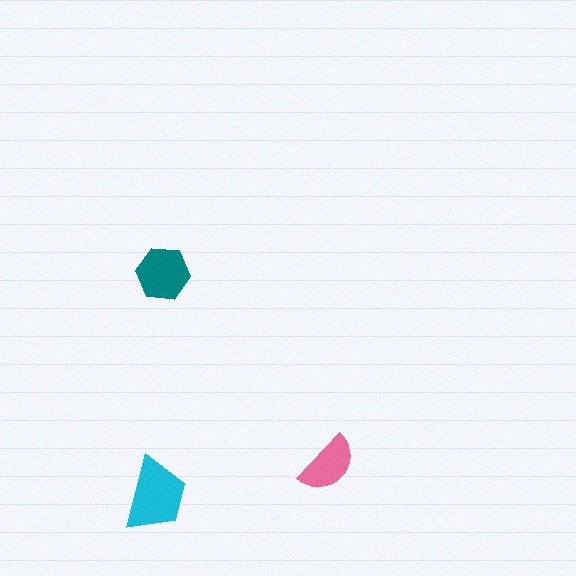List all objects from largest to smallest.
The cyan trapezoid, the teal hexagon, the pink semicircle.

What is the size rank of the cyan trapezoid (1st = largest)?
1st.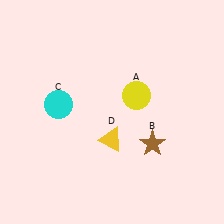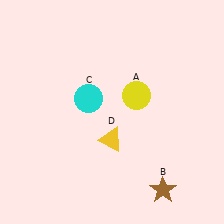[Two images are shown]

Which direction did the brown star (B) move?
The brown star (B) moved down.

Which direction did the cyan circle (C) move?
The cyan circle (C) moved right.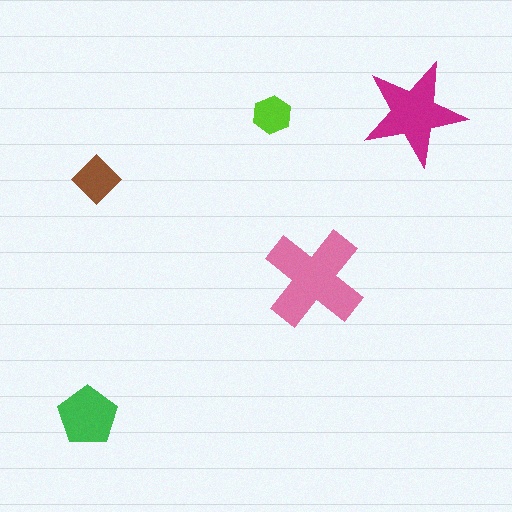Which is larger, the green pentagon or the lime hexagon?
The green pentagon.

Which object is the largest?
The pink cross.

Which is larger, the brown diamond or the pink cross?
The pink cross.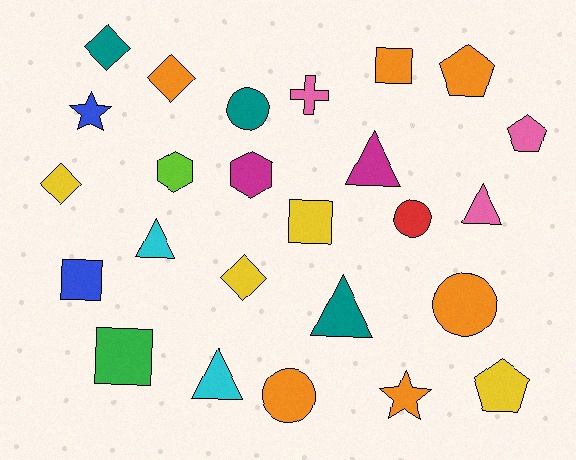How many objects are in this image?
There are 25 objects.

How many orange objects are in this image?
There are 6 orange objects.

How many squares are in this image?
There are 4 squares.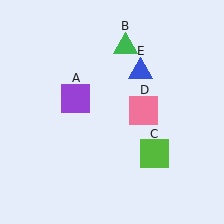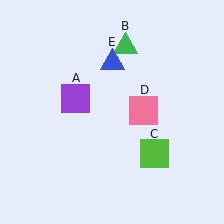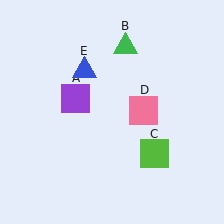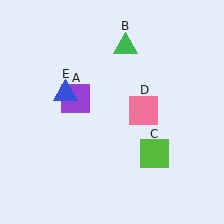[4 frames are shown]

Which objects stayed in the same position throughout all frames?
Purple square (object A) and green triangle (object B) and lime square (object C) and pink square (object D) remained stationary.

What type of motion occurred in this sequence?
The blue triangle (object E) rotated counterclockwise around the center of the scene.